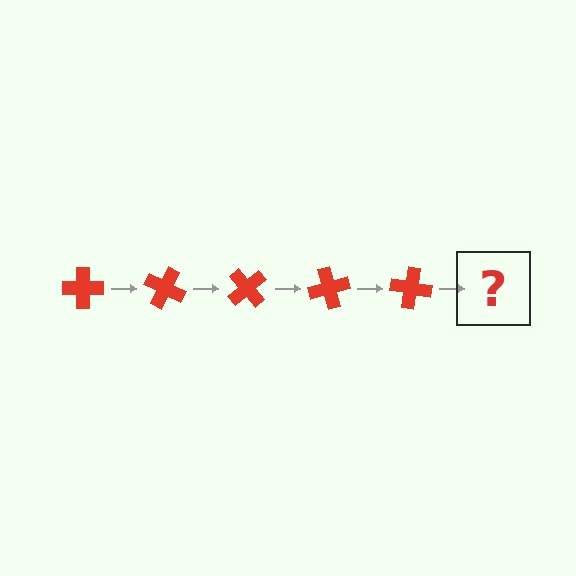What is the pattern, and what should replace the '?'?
The pattern is that the cross rotates 25 degrees each step. The '?' should be a red cross rotated 125 degrees.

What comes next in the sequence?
The next element should be a red cross rotated 125 degrees.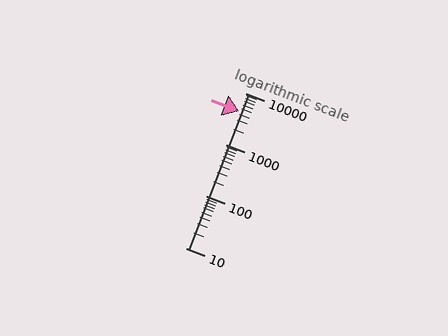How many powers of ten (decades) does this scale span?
The scale spans 3 decades, from 10 to 10000.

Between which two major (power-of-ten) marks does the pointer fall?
The pointer is between 1000 and 10000.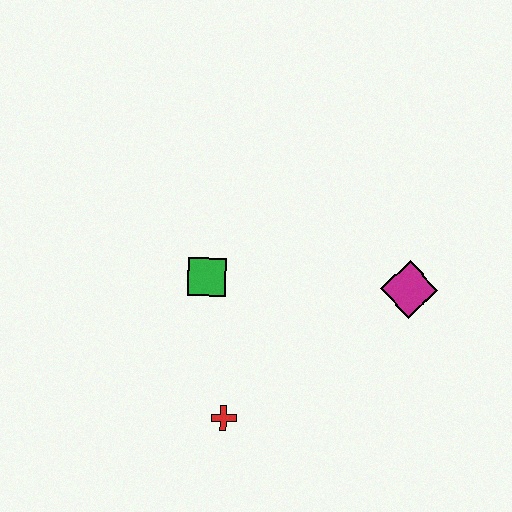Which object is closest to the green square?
The red cross is closest to the green square.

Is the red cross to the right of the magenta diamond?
No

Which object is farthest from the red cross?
The magenta diamond is farthest from the red cross.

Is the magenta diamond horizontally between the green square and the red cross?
No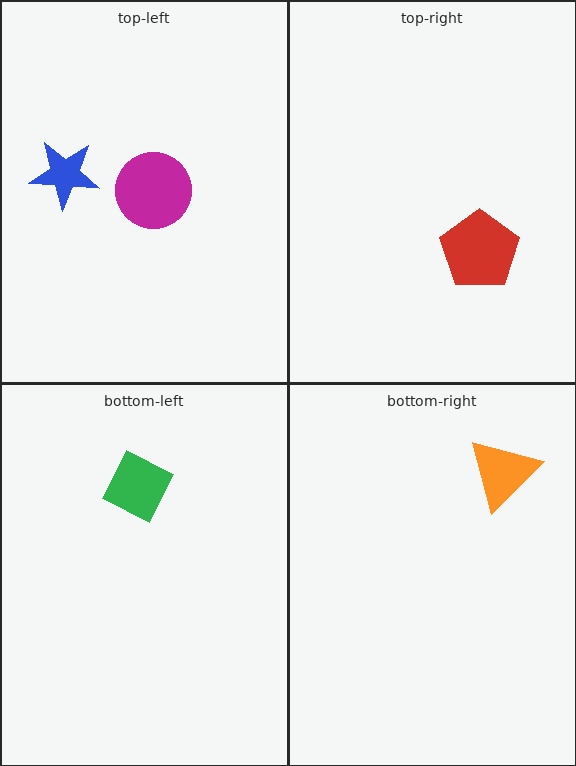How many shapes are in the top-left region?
2.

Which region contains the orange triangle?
The bottom-right region.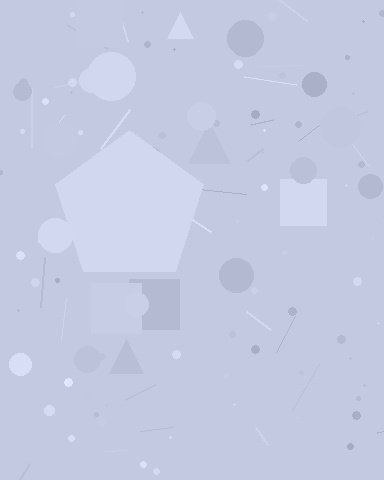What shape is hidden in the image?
A pentagon is hidden in the image.